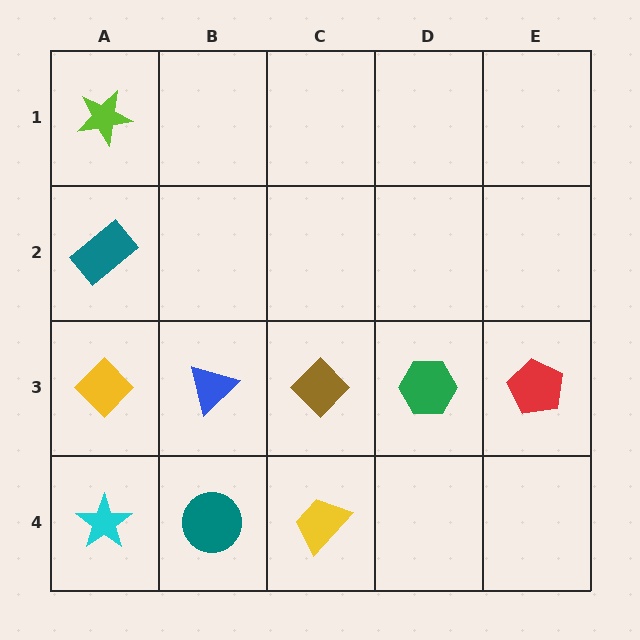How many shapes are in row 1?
1 shape.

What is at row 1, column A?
A lime star.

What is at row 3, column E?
A red pentagon.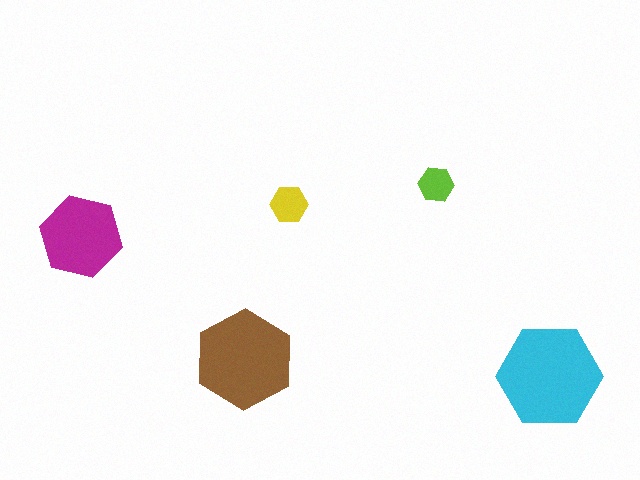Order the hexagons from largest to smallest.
the cyan one, the brown one, the magenta one, the yellow one, the lime one.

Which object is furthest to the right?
The cyan hexagon is rightmost.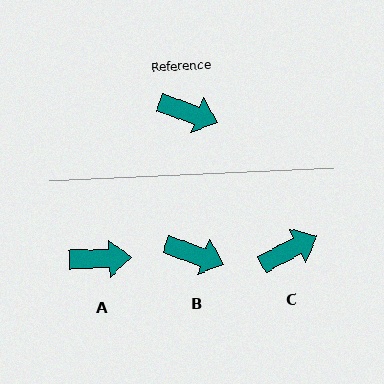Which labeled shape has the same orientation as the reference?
B.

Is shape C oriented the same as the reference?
No, it is off by about 46 degrees.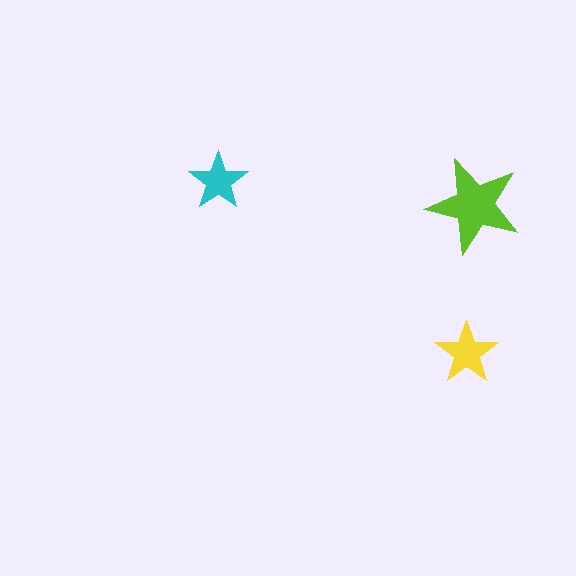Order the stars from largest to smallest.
the lime one, the yellow one, the cyan one.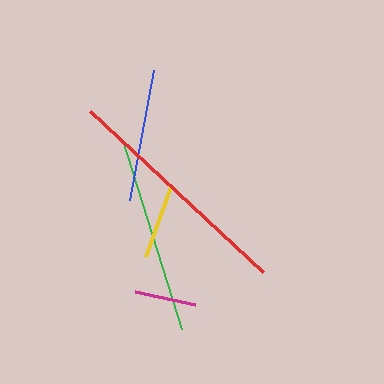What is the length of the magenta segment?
The magenta segment is approximately 62 pixels long.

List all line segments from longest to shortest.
From longest to shortest: red, green, blue, yellow, magenta.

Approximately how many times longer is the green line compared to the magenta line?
The green line is approximately 3.2 times the length of the magenta line.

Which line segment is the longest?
The red line is the longest at approximately 237 pixels.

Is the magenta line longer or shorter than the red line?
The red line is longer than the magenta line.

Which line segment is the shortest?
The magenta line is the shortest at approximately 62 pixels.